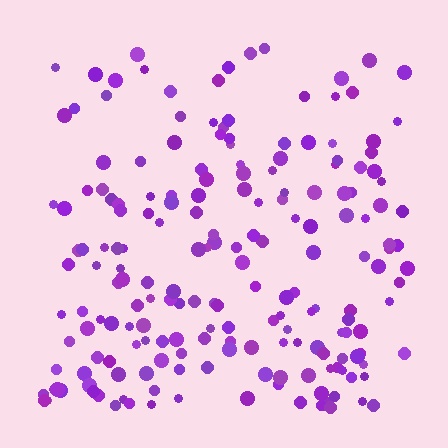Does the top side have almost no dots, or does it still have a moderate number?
Still a moderate number, just noticeably fewer than the bottom.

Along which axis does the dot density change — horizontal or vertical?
Vertical.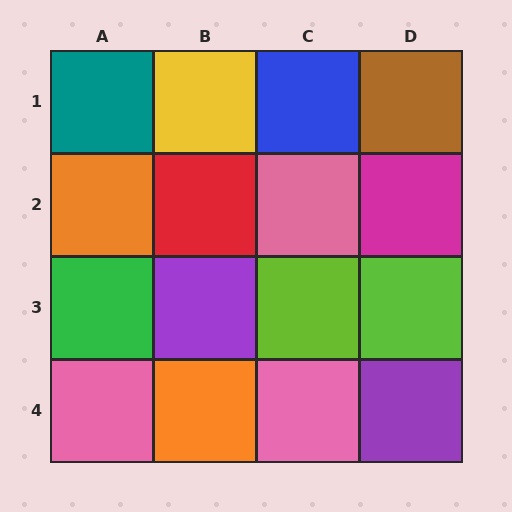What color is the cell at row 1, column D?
Brown.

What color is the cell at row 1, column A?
Teal.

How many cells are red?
1 cell is red.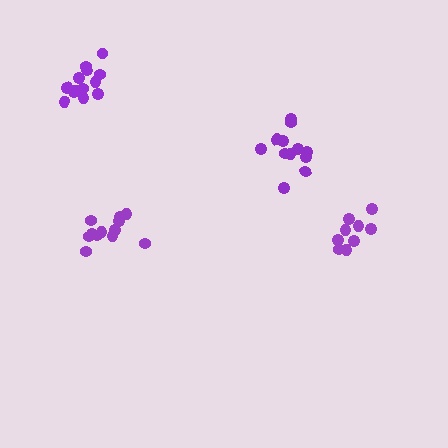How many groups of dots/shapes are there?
There are 4 groups.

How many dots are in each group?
Group 1: 9 dots, Group 2: 14 dots, Group 3: 12 dots, Group 4: 12 dots (47 total).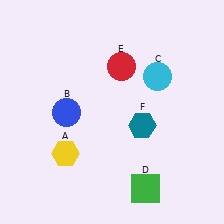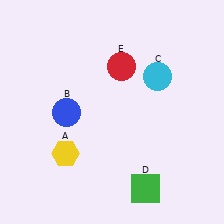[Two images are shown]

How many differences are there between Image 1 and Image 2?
There is 1 difference between the two images.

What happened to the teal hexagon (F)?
The teal hexagon (F) was removed in Image 2. It was in the bottom-right area of Image 1.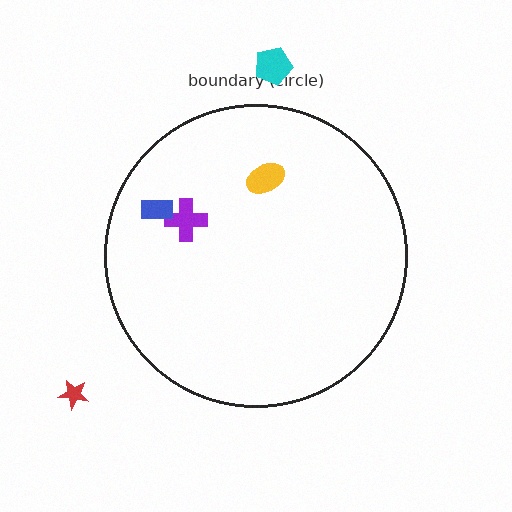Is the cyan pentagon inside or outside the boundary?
Outside.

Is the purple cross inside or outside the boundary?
Inside.